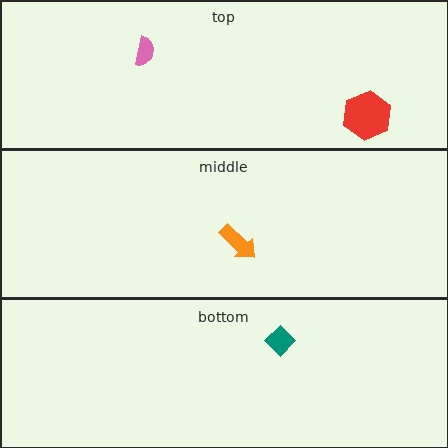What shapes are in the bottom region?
The teal diamond.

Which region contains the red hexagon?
The top region.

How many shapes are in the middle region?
1.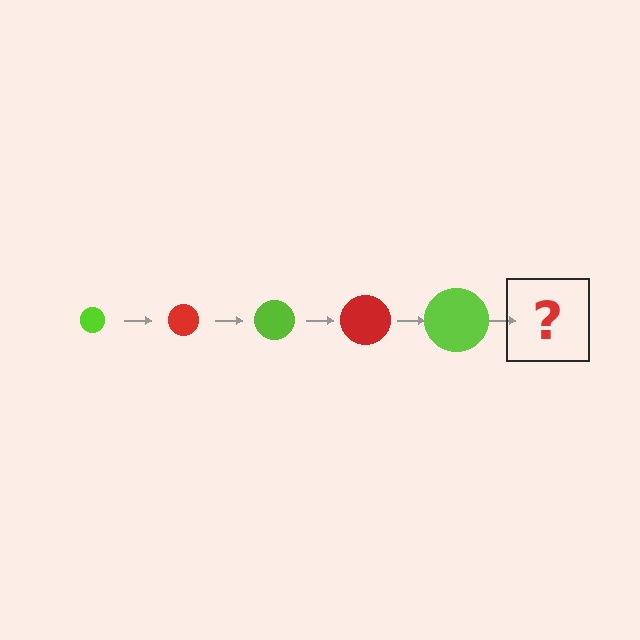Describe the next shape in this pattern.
It should be a red circle, larger than the previous one.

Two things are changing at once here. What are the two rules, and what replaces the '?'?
The two rules are that the circle grows larger each step and the color cycles through lime and red. The '?' should be a red circle, larger than the previous one.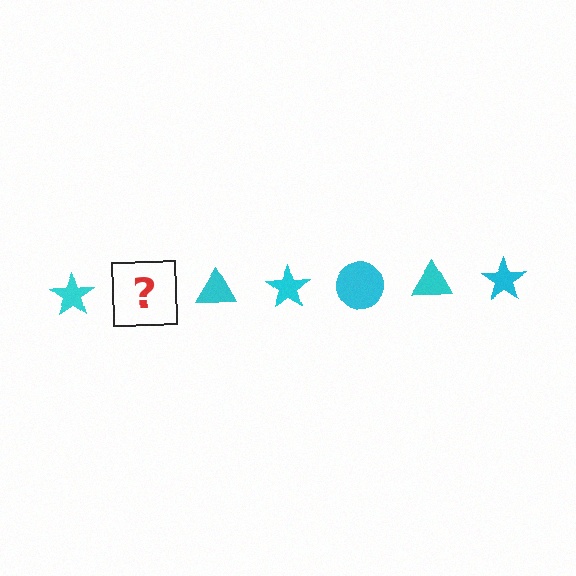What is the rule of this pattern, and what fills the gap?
The rule is that the pattern cycles through star, circle, triangle shapes in cyan. The gap should be filled with a cyan circle.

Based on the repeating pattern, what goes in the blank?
The blank should be a cyan circle.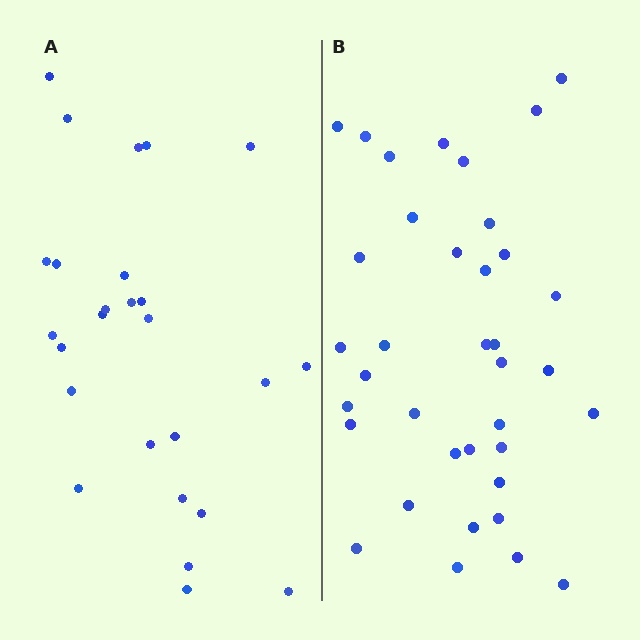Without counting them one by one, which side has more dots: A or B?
Region B (the right region) has more dots.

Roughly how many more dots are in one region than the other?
Region B has roughly 12 or so more dots than region A.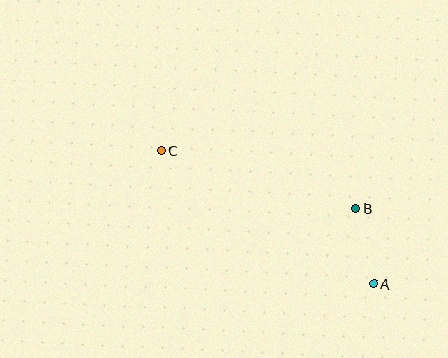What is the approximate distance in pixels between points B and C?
The distance between B and C is approximately 203 pixels.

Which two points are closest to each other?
Points A and B are closest to each other.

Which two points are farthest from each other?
Points A and C are farthest from each other.